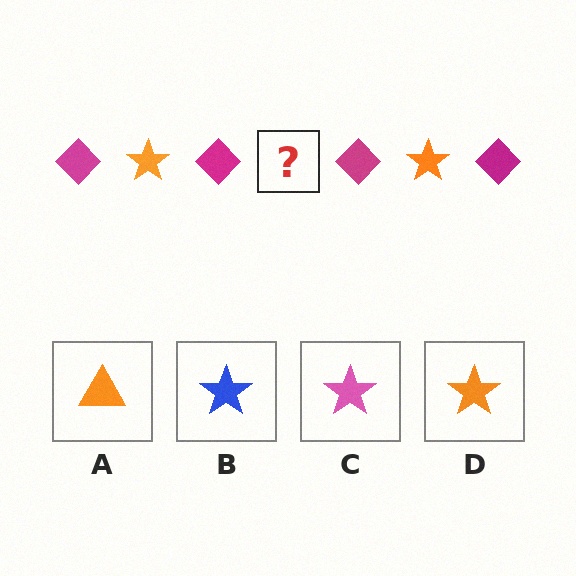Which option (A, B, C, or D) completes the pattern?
D.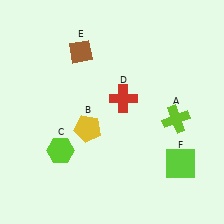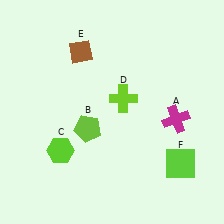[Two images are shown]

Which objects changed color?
A changed from lime to magenta. B changed from yellow to lime. D changed from red to lime.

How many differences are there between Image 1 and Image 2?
There are 3 differences between the two images.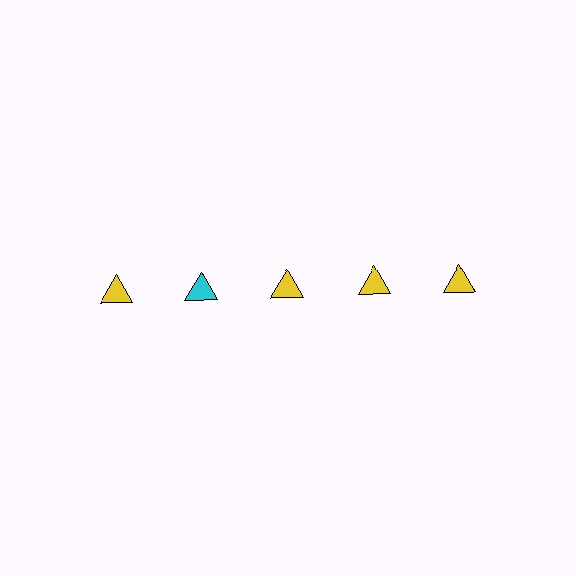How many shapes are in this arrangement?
There are 5 shapes arranged in a grid pattern.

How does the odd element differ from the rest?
It has a different color: cyan instead of yellow.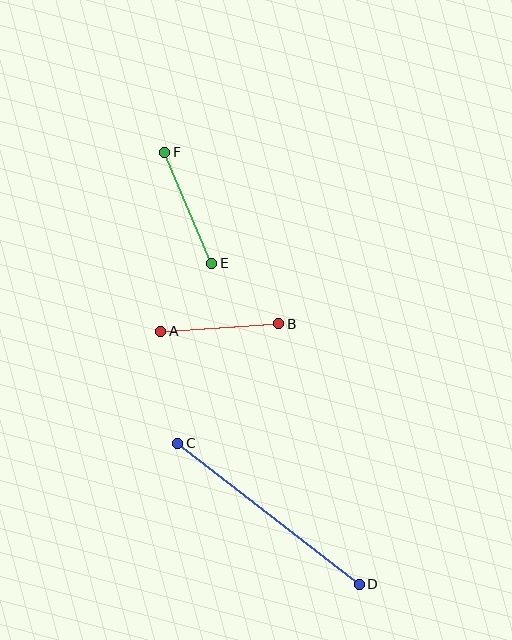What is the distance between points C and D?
The distance is approximately 230 pixels.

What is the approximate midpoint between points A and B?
The midpoint is at approximately (220, 327) pixels.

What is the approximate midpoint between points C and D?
The midpoint is at approximately (269, 514) pixels.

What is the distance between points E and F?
The distance is approximately 121 pixels.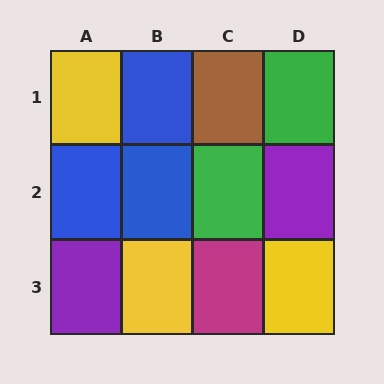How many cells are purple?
2 cells are purple.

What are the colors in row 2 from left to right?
Blue, blue, green, purple.